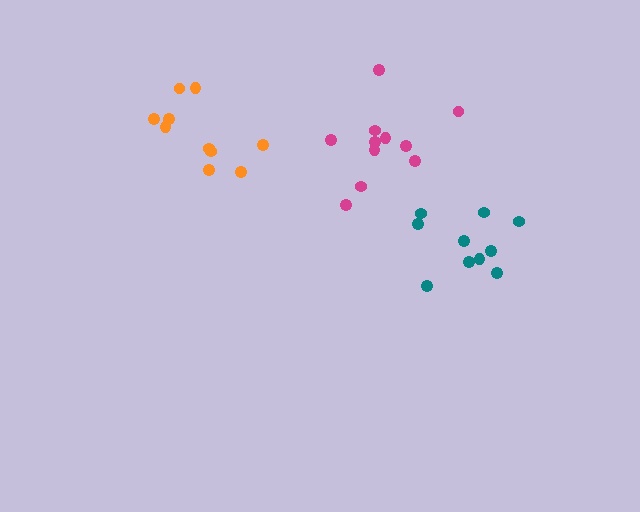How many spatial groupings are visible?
There are 3 spatial groupings.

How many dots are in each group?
Group 1: 11 dots, Group 2: 10 dots, Group 3: 10 dots (31 total).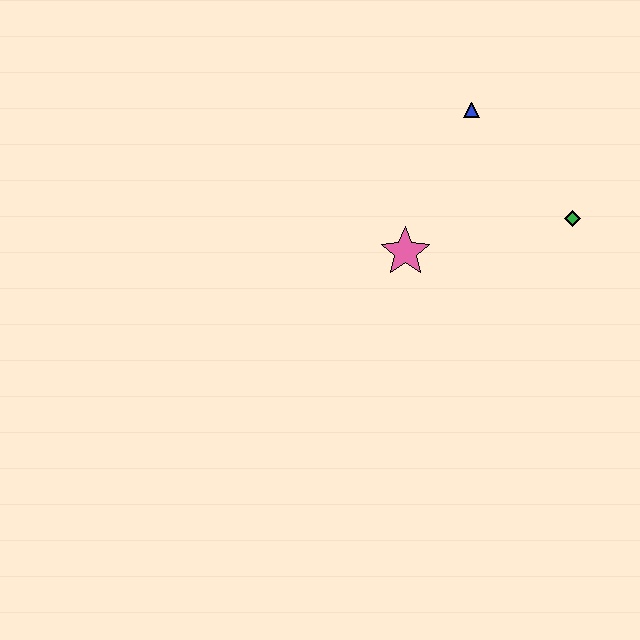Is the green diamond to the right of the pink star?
Yes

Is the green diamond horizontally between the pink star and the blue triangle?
No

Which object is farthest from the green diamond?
The pink star is farthest from the green diamond.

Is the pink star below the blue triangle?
Yes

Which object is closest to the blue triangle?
The green diamond is closest to the blue triangle.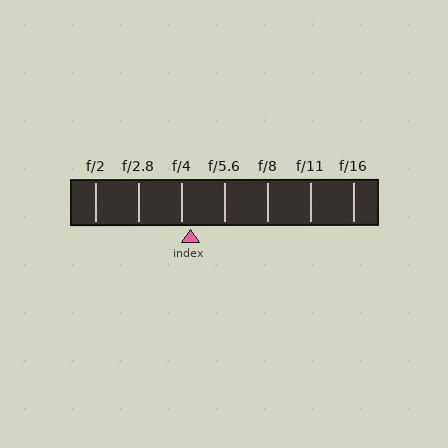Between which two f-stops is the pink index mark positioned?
The index mark is between f/4 and f/5.6.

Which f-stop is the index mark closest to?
The index mark is closest to f/4.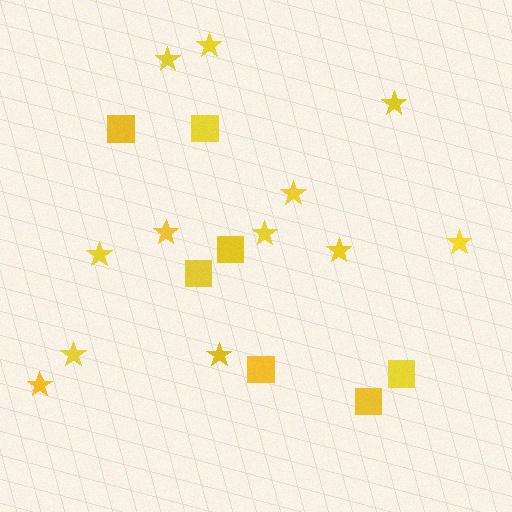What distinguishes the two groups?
There are 2 groups: one group of squares (7) and one group of stars (12).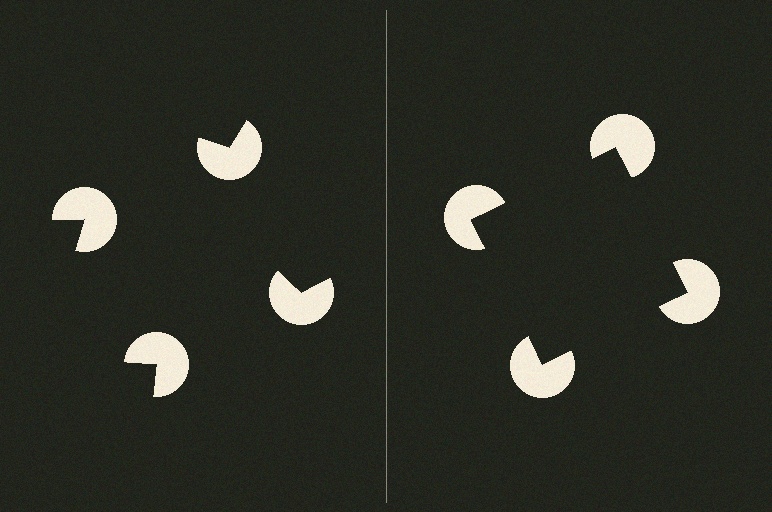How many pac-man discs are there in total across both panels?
8 — 4 on each side.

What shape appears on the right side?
An illusory square.